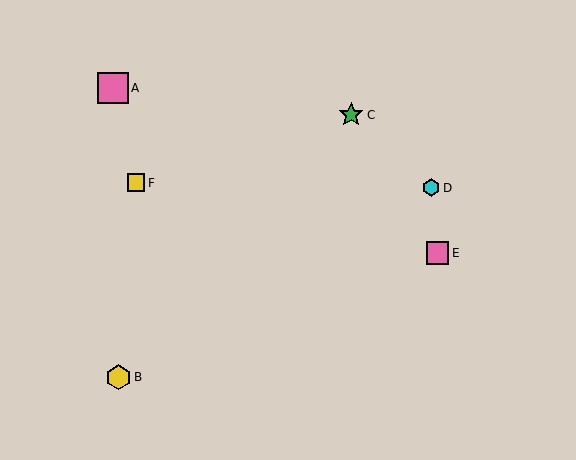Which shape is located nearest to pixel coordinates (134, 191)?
The yellow square (labeled F) at (136, 183) is nearest to that location.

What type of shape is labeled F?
Shape F is a yellow square.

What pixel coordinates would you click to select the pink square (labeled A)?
Click at (113, 88) to select the pink square A.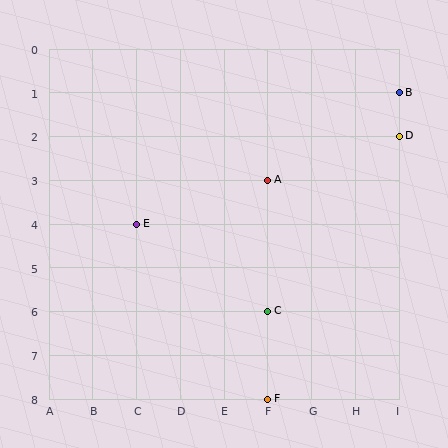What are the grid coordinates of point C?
Point C is at grid coordinates (F, 6).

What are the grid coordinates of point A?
Point A is at grid coordinates (F, 3).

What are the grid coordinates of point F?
Point F is at grid coordinates (F, 8).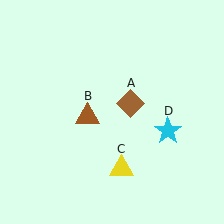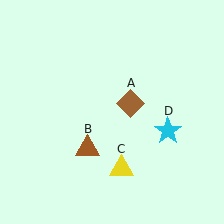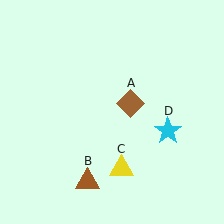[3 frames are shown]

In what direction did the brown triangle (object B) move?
The brown triangle (object B) moved down.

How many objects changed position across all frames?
1 object changed position: brown triangle (object B).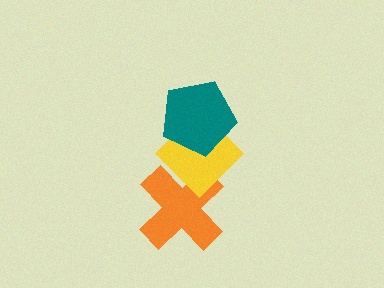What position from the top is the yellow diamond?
The yellow diamond is 2nd from the top.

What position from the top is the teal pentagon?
The teal pentagon is 1st from the top.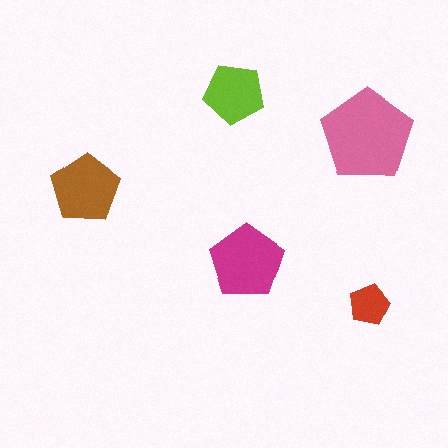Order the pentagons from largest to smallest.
the pink one, the magenta one, the brown one, the lime one, the red one.